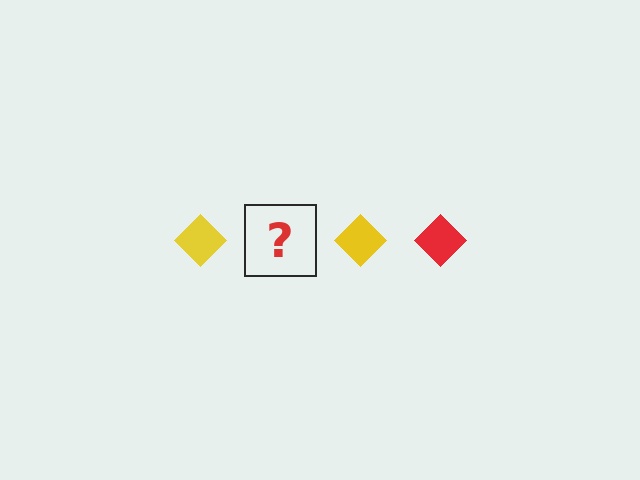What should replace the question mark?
The question mark should be replaced with a red diamond.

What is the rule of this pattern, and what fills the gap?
The rule is that the pattern cycles through yellow, red diamonds. The gap should be filled with a red diamond.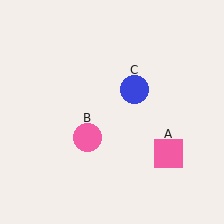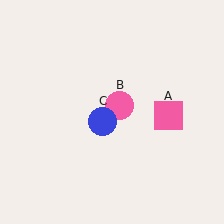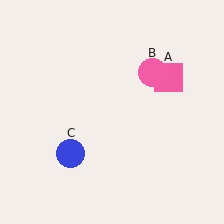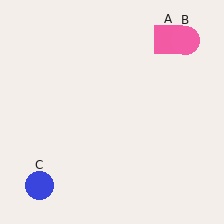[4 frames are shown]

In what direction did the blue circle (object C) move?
The blue circle (object C) moved down and to the left.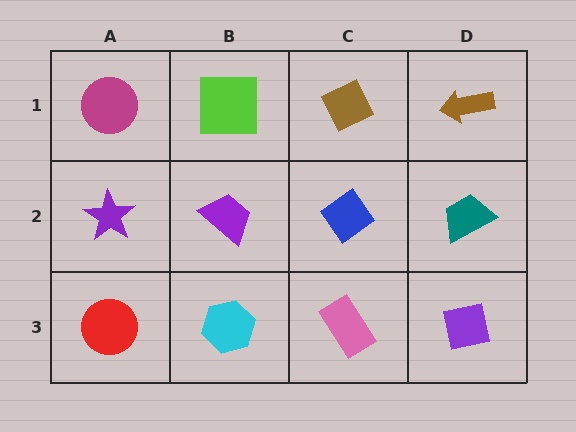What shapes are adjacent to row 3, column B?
A purple trapezoid (row 2, column B), a red circle (row 3, column A), a pink rectangle (row 3, column C).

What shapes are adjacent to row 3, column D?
A teal trapezoid (row 2, column D), a pink rectangle (row 3, column C).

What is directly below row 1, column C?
A blue diamond.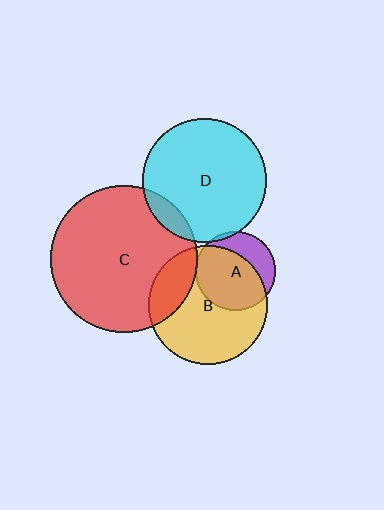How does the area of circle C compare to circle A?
Approximately 3.5 times.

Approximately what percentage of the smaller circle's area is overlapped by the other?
Approximately 65%.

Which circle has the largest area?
Circle C (red).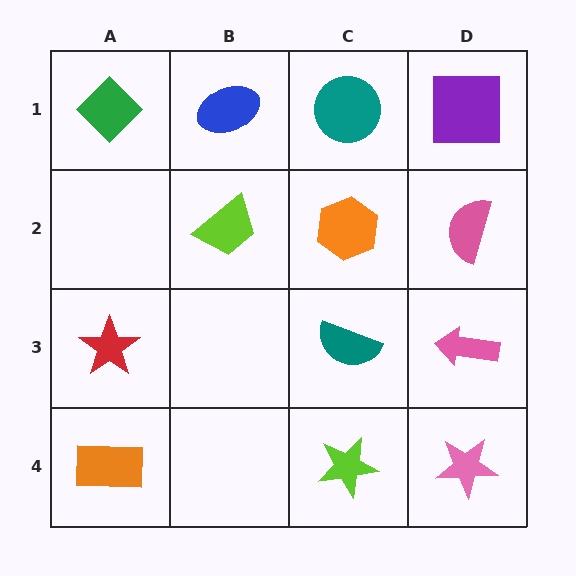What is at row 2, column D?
A pink semicircle.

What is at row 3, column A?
A red star.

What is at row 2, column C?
An orange hexagon.